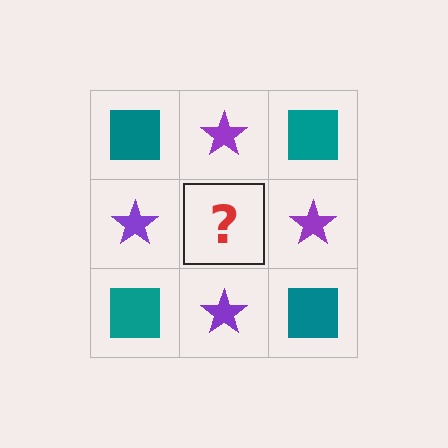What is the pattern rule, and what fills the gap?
The rule is that it alternates teal square and purple star in a checkerboard pattern. The gap should be filled with a teal square.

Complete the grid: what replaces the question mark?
The question mark should be replaced with a teal square.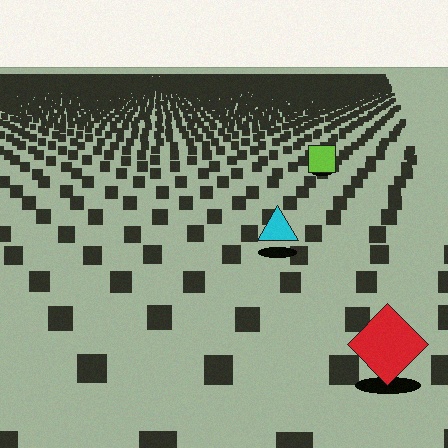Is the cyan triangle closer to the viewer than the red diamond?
No. The red diamond is closer — you can tell from the texture gradient: the ground texture is coarser near it.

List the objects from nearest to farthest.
From nearest to farthest: the red diamond, the cyan triangle, the lime square.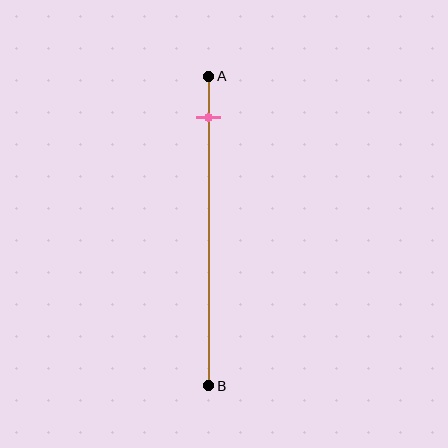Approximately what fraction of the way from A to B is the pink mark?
The pink mark is approximately 15% of the way from A to B.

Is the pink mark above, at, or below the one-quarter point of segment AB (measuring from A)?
The pink mark is above the one-quarter point of segment AB.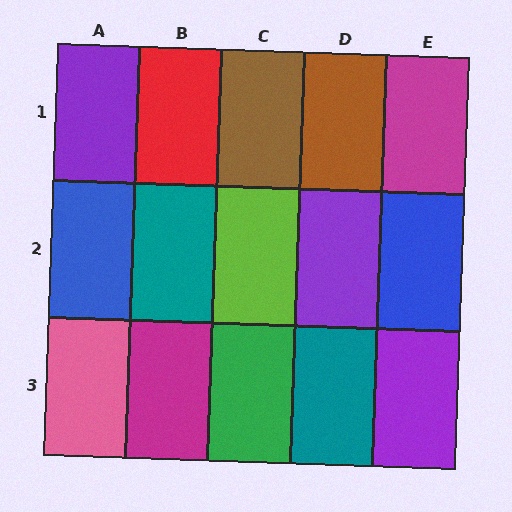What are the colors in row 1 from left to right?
Purple, red, brown, brown, magenta.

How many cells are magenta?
2 cells are magenta.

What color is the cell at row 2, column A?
Blue.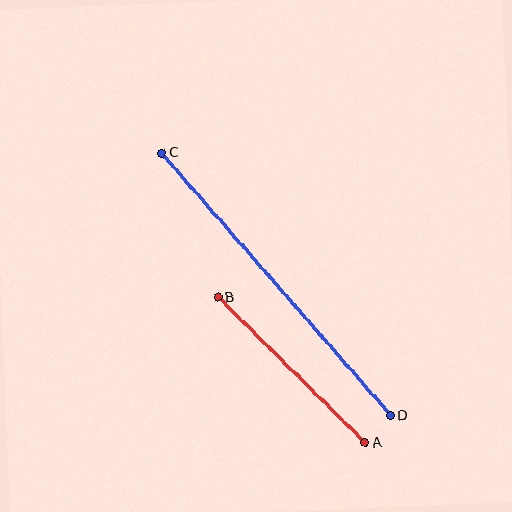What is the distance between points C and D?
The distance is approximately 349 pixels.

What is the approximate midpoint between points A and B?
The midpoint is at approximately (291, 370) pixels.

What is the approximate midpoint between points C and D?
The midpoint is at approximately (276, 284) pixels.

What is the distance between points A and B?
The distance is approximately 207 pixels.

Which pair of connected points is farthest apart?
Points C and D are farthest apart.